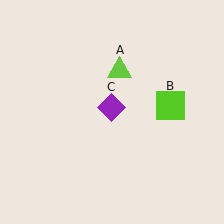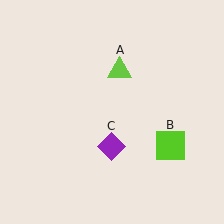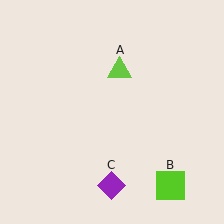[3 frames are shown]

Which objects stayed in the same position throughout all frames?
Lime triangle (object A) remained stationary.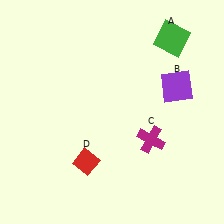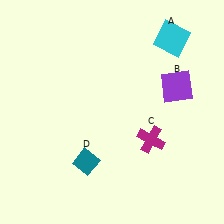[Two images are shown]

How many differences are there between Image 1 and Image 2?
There are 2 differences between the two images.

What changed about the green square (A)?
In Image 1, A is green. In Image 2, it changed to cyan.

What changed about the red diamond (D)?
In Image 1, D is red. In Image 2, it changed to teal.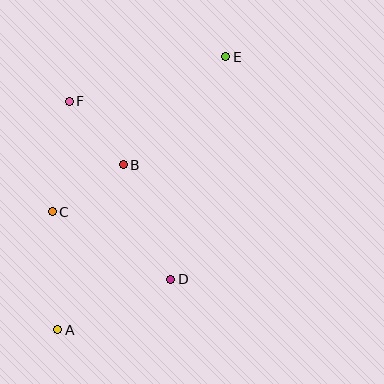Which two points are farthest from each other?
Points A and E are farthest from each other.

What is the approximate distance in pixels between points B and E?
The distance between B and E is approximately 149 pixels.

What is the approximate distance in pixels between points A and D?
The distance between A and D is approximately 124 pixels.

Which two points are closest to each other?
Points B and F are closest to each other.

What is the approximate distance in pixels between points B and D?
The distance between B and D is approximately 124 pixels.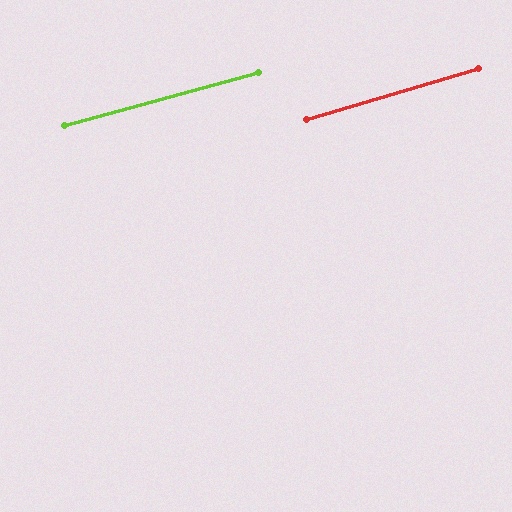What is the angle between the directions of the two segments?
Approximately 1 degree.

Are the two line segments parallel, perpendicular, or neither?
Parallel — their directions differ by only 1.2°.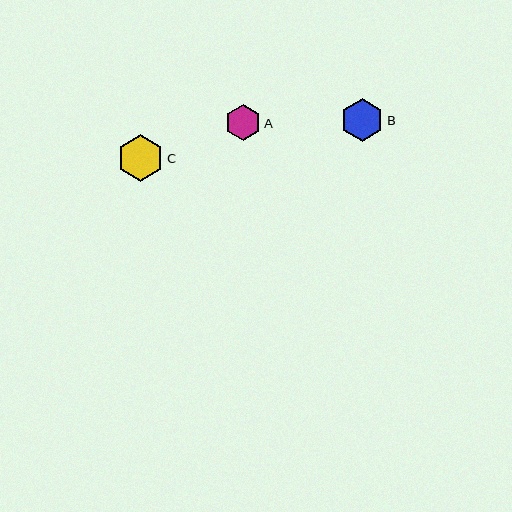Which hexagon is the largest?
Hexagon C is the largest with a size of approximately 46 pixels.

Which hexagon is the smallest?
Hexagon A is the smallest with a size of approximately 36 pixels.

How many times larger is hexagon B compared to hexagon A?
Hexagon B is approximately 1.2 times the size of hexagon A.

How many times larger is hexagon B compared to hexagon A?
Hexagon B is approximately 1.2 times the size of hexagon A.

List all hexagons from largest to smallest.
From largest to smallest: C, B, A.